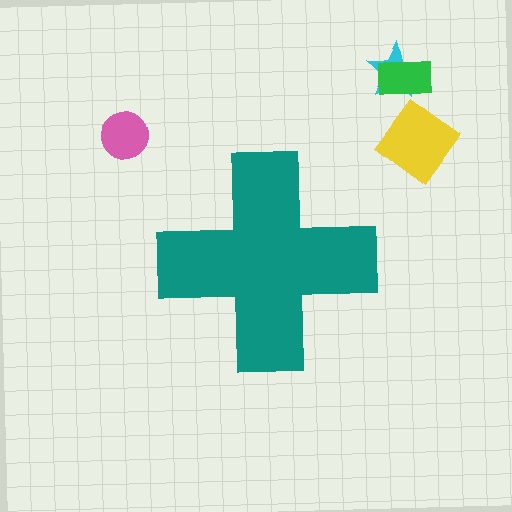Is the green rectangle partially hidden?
No, the green rectangle is fully visible.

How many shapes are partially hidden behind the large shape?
0 shapes are partially hidden.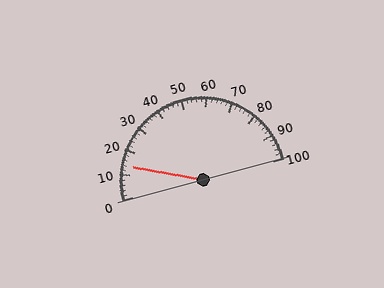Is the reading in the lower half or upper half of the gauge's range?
The reading is in the lower half of the range (0 to 100).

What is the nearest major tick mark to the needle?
The nearest major tick mark is 10.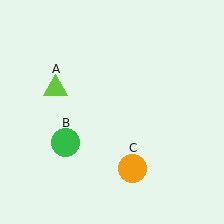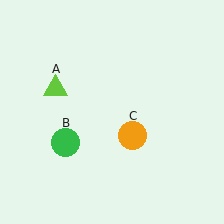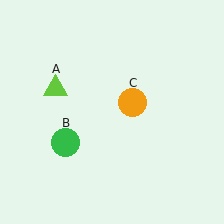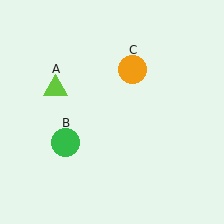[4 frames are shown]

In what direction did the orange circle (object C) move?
The orange circle (object C) moved up.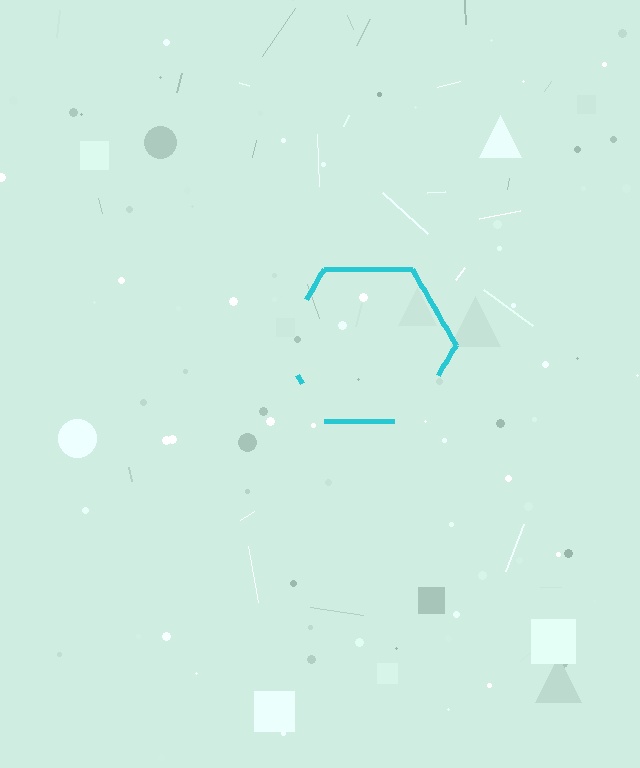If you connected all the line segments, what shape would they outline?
They would outline a hexagon.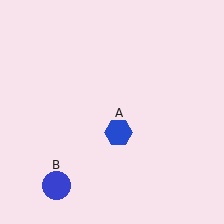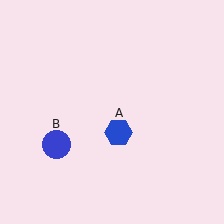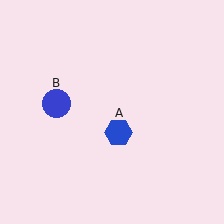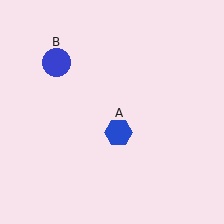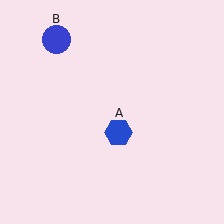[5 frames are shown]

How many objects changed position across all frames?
1 object changed position: blue circle (object B).